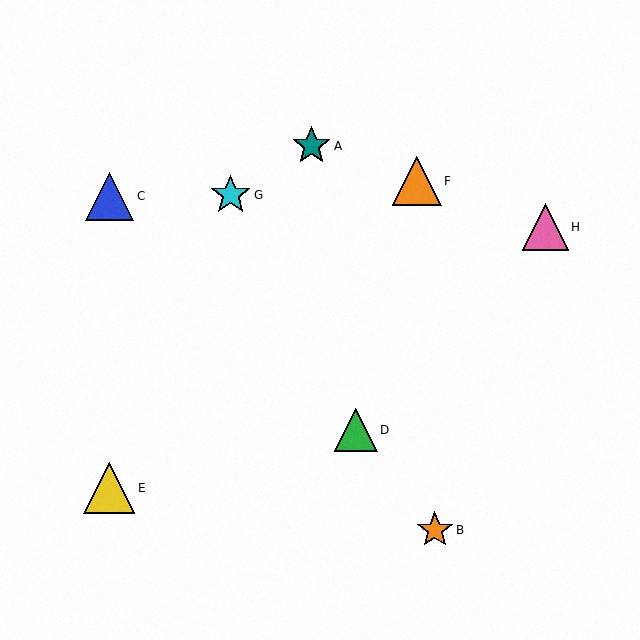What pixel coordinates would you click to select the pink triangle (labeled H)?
Click at (545, 227) to select the pink triangle H.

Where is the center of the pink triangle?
The center of the pink triangle is at (545, 227).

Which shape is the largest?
The yellow triangle (labeled E) is the largest.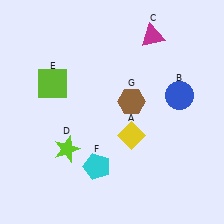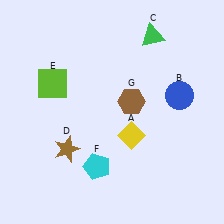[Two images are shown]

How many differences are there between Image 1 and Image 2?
There are 2 differences between the two images.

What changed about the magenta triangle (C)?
In Image 1, C is magenta. In Image 2, it changed to green.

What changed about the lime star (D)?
In Image 1, D is lime. In Image 2, it changed to brown.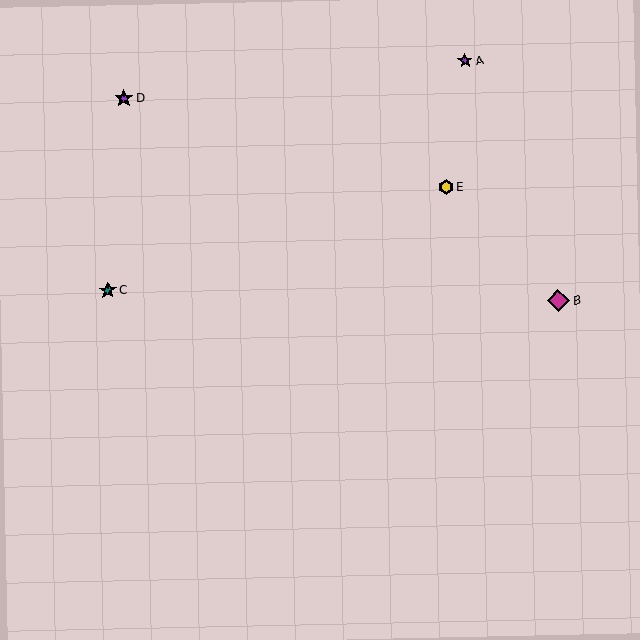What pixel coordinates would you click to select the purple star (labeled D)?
Click at (124, 99) to select the purple star D.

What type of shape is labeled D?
Shape D is a purple star.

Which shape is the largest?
The magenta diamond (labeled B) is the largest.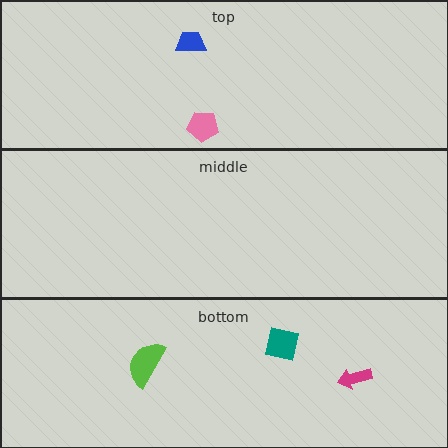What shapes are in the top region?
The blue trapezoid, the pink pentagon.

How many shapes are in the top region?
2.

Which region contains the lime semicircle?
The bottom region.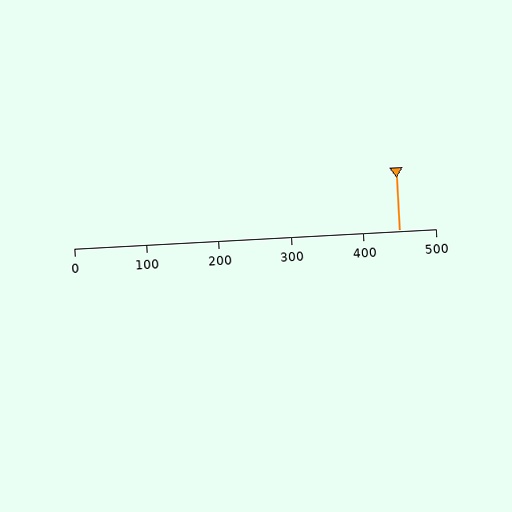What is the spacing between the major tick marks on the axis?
The major ticks are spaced 100 apart.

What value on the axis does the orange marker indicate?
The marker indicates approximately 450.